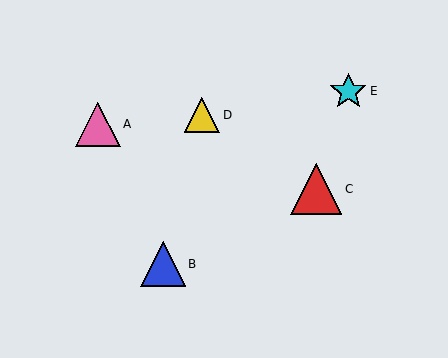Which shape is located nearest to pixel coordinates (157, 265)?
The blue triangle (labeled B) at (163, 264) is nearest to that location.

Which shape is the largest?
The red triangle (labeled C) is the largest.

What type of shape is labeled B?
Shape B is a blue triangle.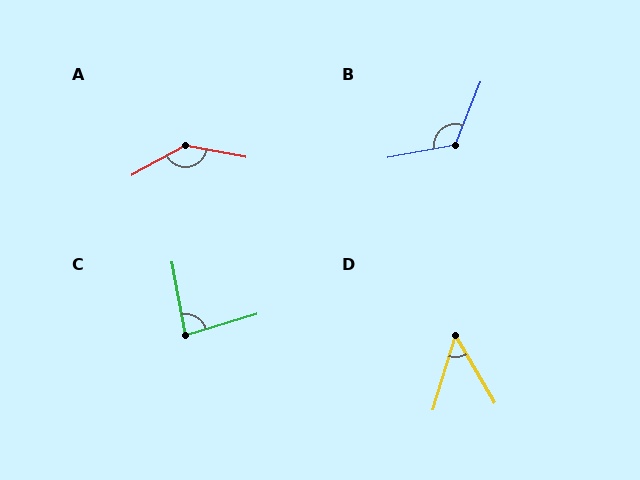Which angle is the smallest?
D, at approximately 47 degrees.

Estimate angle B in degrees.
Approximately 122 degrees.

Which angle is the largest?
A, at approximately 141 degrees.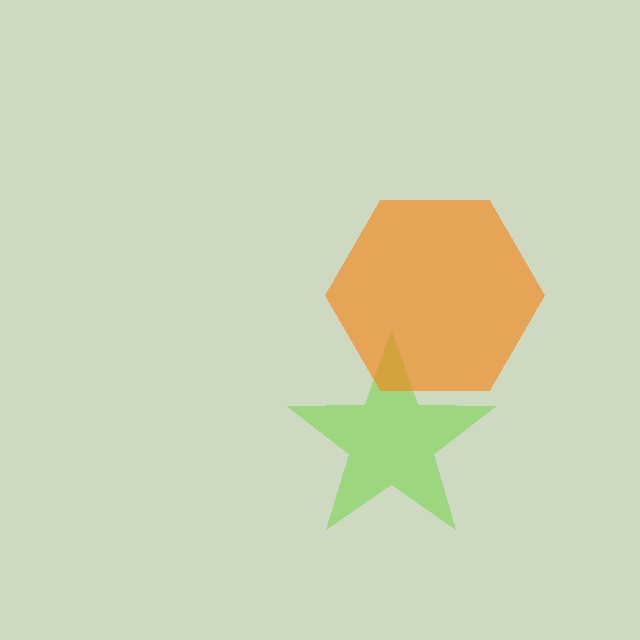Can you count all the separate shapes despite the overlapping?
Yes, there are 2 separate shapes.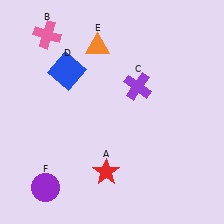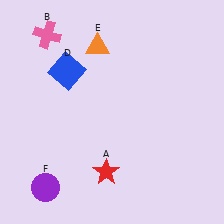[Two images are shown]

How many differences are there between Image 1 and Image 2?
There is 1 difference between the two images.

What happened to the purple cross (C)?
The purple cross (C) was removed in Image 2. It was in the top-right area of Image 1.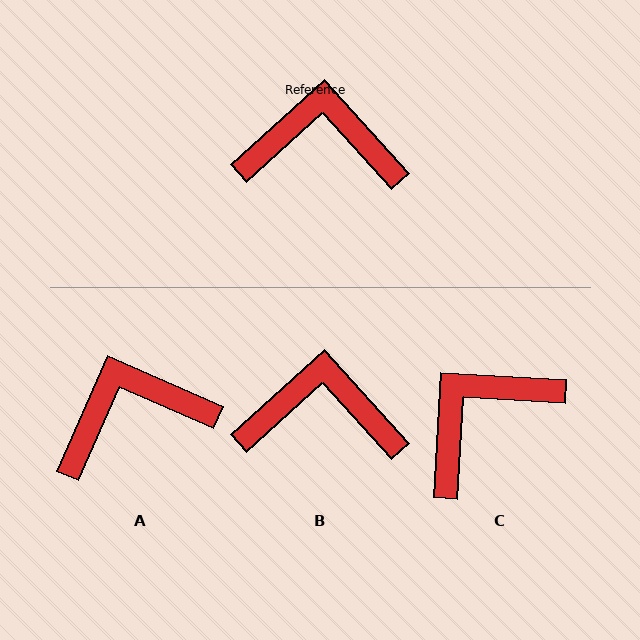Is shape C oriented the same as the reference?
No, it is off by about 44 degrees.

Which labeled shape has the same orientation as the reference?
B.